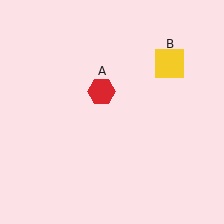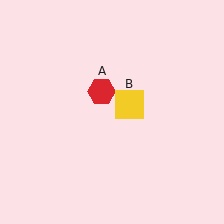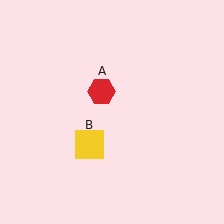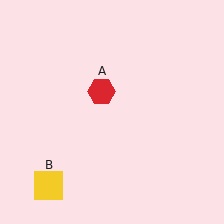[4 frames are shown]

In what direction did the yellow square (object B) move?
The yellow square (object B) moved down and to the left.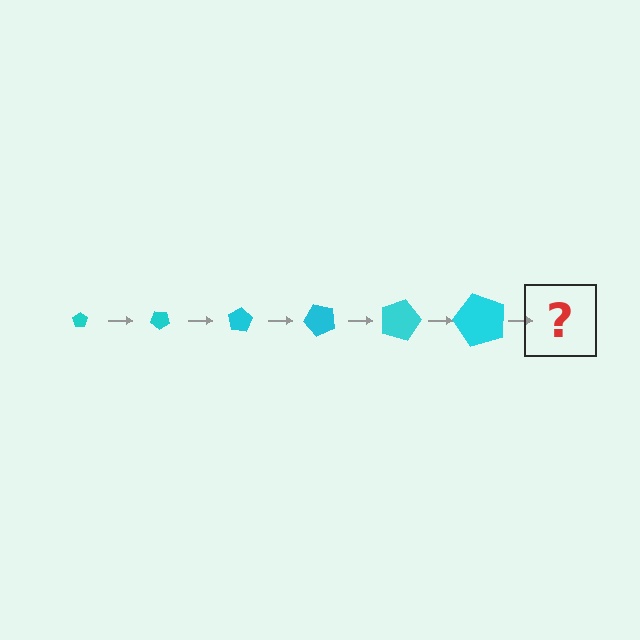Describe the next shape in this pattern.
It should be a pentagon, larger than the previous one and rotated 240 degrees from the start.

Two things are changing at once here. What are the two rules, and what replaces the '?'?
The two rules are that the pentagon grows larger each step and it rotates 40 degrees each step. The '?' should be a pentagon, larger than the previous one and rotated 240 degrees from the start.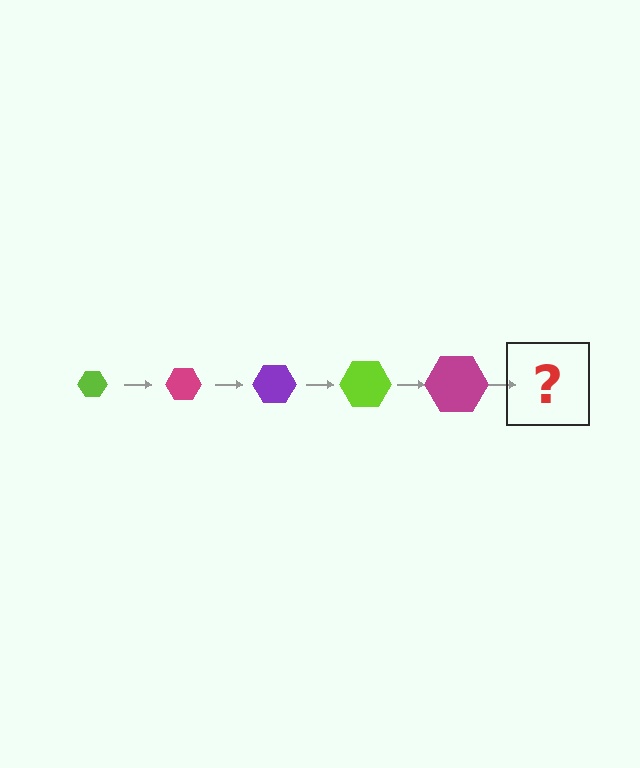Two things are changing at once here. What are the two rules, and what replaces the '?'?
The two rules are that the hexagon grows larger each step and the color cycles through lime, magenta, and purple. The '?' should be a purple hexagon, larger than the previous one.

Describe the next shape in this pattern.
It should be a purple hexagon, larger than the previous one.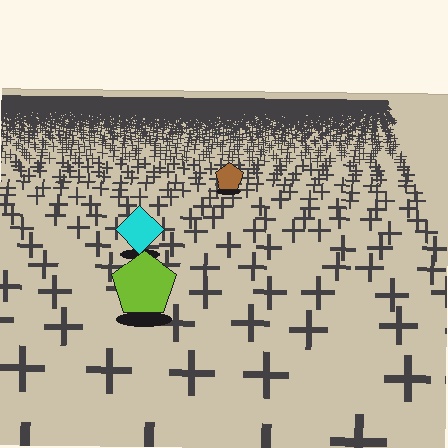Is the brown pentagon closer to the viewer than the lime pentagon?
No. The lime pentagon is closer — you can tell from the texture gradient: the ground texture is coarser near it.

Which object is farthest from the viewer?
The brown pentagon is farthest from the viewer. It appears smaller and the ground texture around it is denser.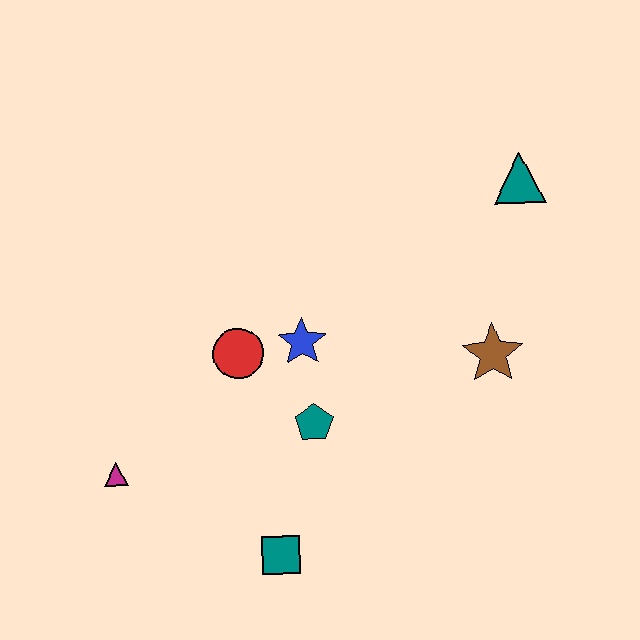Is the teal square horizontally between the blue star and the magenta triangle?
Yes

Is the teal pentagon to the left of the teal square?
No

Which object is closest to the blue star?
The red circle is closest to the blue star.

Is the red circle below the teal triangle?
Yes